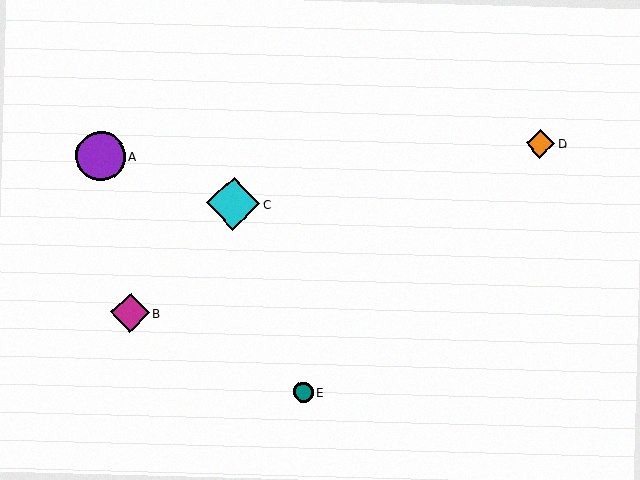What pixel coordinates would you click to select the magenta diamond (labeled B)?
Click at (130, 313) to select the magenta diamond B.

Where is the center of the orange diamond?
The center of the orange diamond is at (540, 144).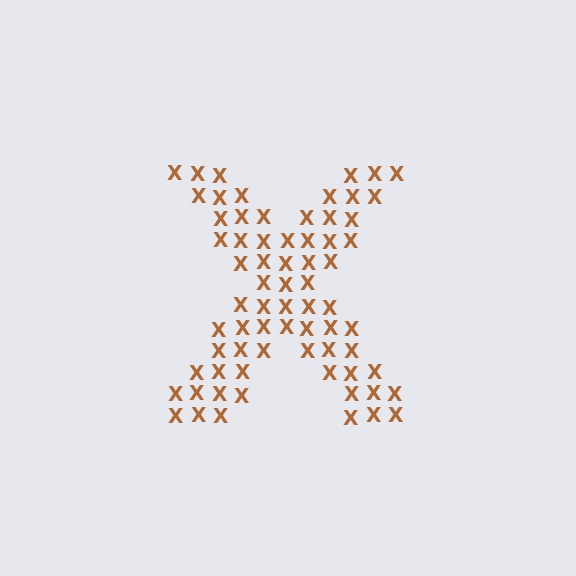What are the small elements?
The small elements are letter X's.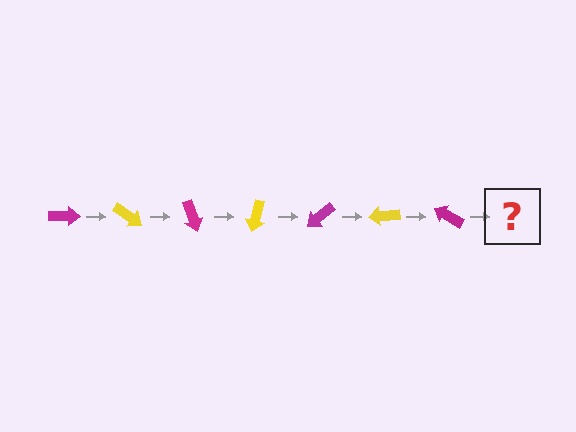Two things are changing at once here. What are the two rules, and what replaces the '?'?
The two rules are that it rotates 35 degrees each step and the color cycles through magenta and yellow. The '?' should be a yellow arrow, rotated 245 degrees from the start.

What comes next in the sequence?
The next element should be a yellow arrow, rotated 245 degrees from the start.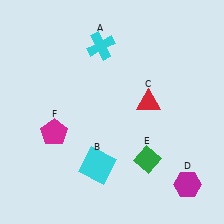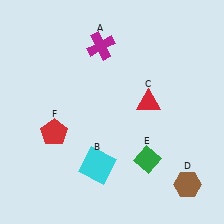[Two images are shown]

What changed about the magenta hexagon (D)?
In Image 1, D is magenta. In Image 2, it changed to brown.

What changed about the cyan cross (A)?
In Image 1, A is cyan. In Image 2, it changed to magenta.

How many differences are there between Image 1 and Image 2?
There are 3 differences between the two images.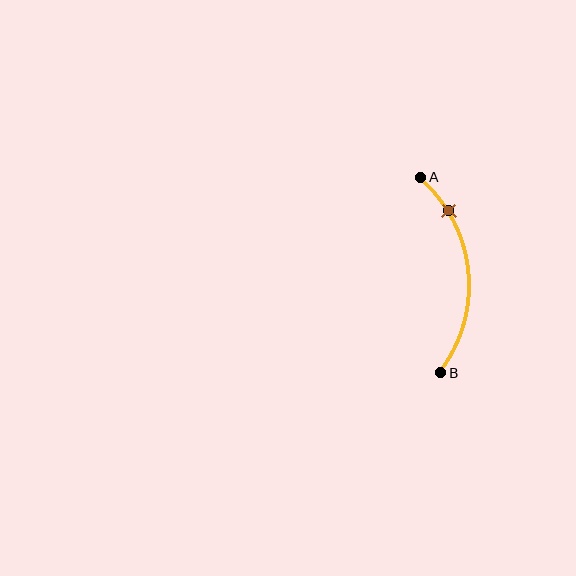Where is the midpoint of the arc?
The arc midpoint is the point on the curve farthest from the straight line joining A and B. It sits to the right of that line.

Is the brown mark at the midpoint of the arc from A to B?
No. The brown mark lies on the arc but is closer to endpoint A. The arc midpoint would be at the point on the curve equidistant along the arc from both A and B.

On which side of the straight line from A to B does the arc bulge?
The arc bulges to the right of the straight line connecting A and B.